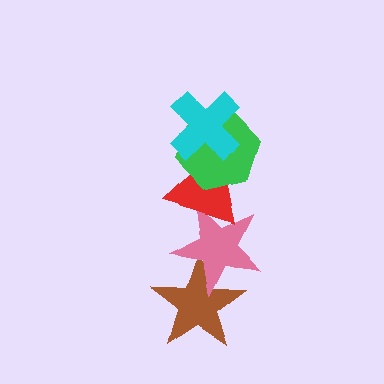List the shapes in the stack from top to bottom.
From top to bottom: the cyan cross, the green hexagon, the red triangle, the pink star, the brown star.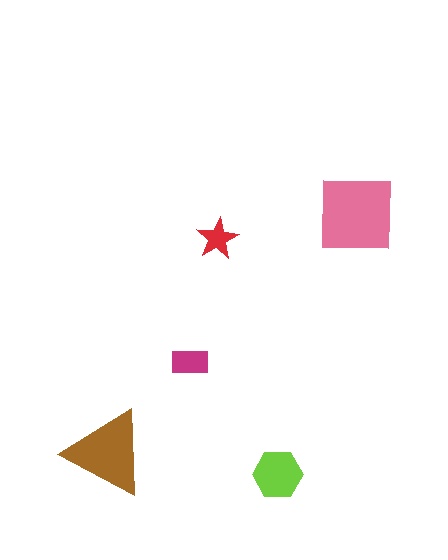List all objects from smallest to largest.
The red star, the magenta rectangle, the lime hexagon, the brown triangle, the pink square.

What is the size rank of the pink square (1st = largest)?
1st.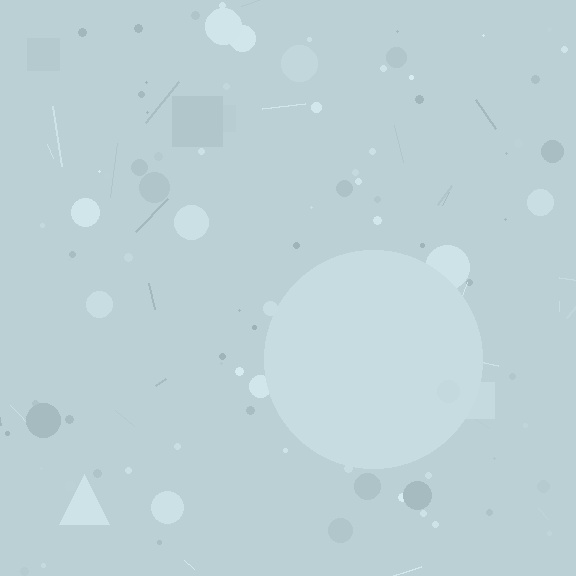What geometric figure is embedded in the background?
A circle is embedded in the background.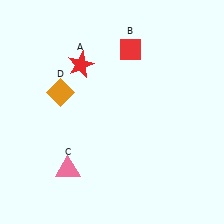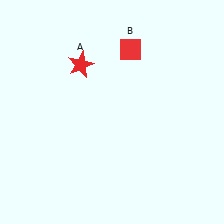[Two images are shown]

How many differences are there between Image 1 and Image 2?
There are 2 differences between the two images.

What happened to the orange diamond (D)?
The orange diamond (D) was removed in Image 2. It was in the top-left area of Image 1.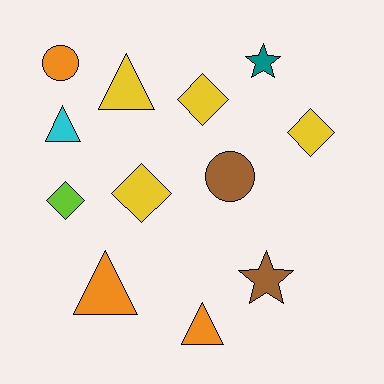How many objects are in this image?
There are 12 objects.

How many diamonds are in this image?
There are 4 diamonds.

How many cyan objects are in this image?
There is 1 cyan object.